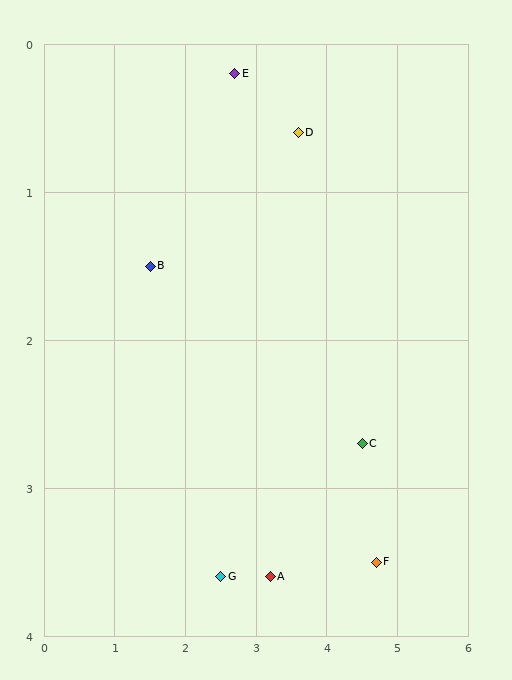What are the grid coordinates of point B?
Point B is at approximately (1.5, 1.5).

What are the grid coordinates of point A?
Point A is at approximately (3.2, 3.6).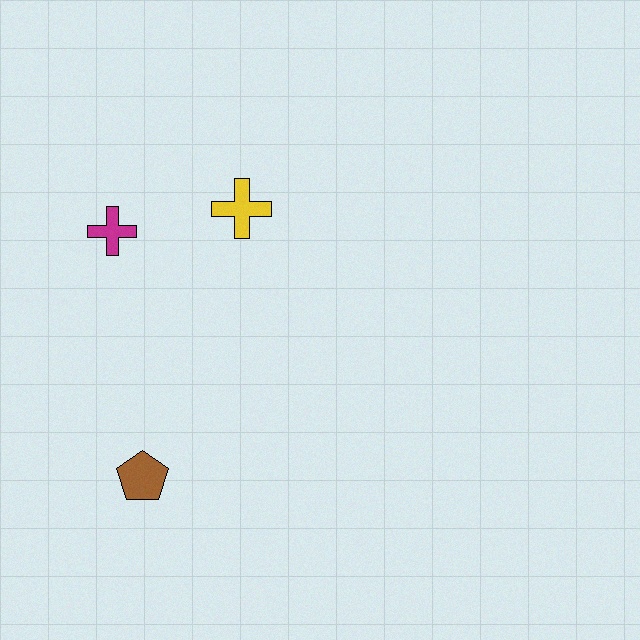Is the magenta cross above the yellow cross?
No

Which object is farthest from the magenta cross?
The brown pentagon is farthest from the magenta cross.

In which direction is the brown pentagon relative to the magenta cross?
The brown pentagon is below the magenta cross.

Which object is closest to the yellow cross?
The magenta cross is closest to the yellow cross.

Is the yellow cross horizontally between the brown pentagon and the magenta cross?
No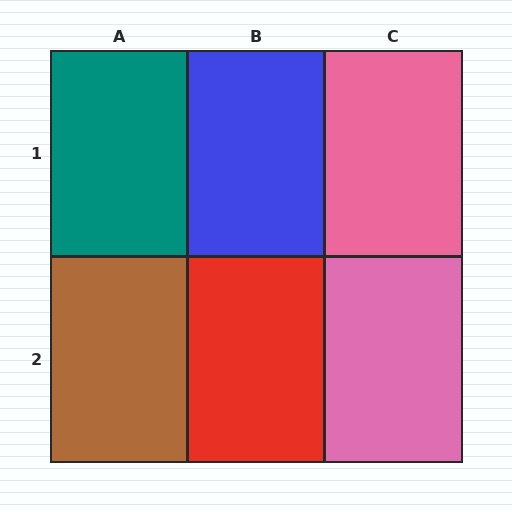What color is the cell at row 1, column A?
Teal.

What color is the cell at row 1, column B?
Blue.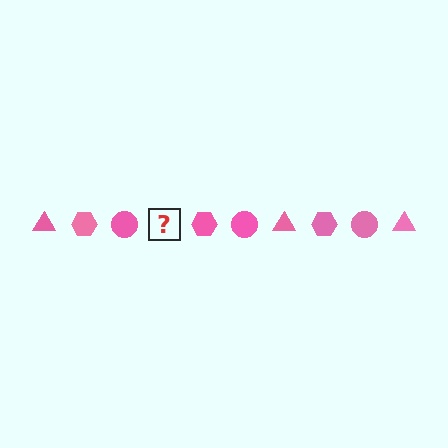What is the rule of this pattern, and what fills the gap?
The rule is that the pattern cycles through triangle, hexagon, circle shapes in pink. The gap should be filled with a pink triangle.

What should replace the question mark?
The question mark should be replaced with a pink triangle.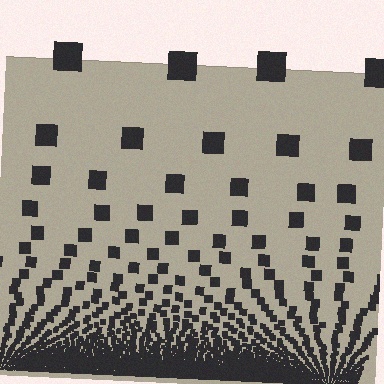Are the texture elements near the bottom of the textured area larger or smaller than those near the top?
Smaller. The gradient is inverted — elements near the bottom are smaller and denser.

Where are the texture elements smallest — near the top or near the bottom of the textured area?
Near the bottom.